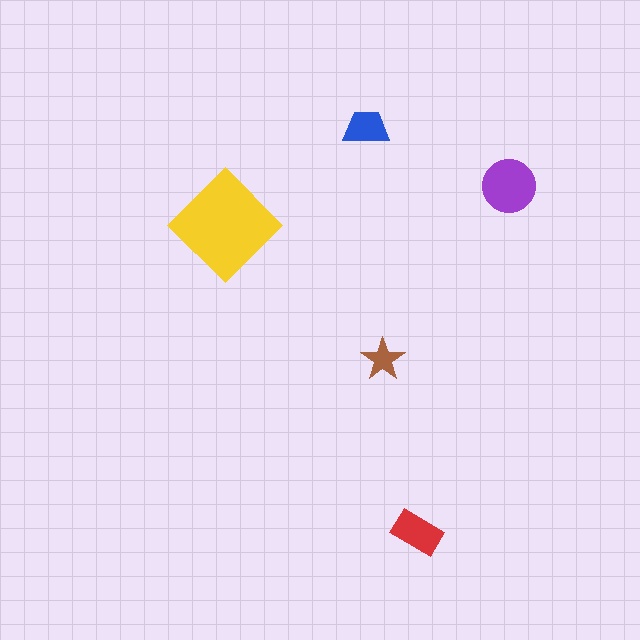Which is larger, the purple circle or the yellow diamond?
The yellow diamond.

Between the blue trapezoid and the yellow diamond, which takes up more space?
The yellow diamond.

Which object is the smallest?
The brown star.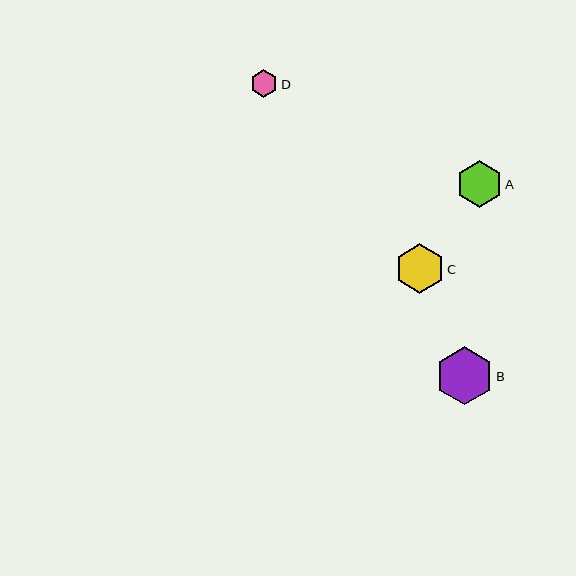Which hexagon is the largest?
Hexagon B is the largest with a size of approximately 58 pixels.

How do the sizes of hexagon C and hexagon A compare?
Hexagon C and hexagon A are approximately the same size.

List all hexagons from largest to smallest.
From largest to smallest: B, C, A, D.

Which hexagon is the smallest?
Hexagon D is the smallest with a size of approximately 28 pixels.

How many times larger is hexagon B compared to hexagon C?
Hexagon B is approximately 1.2 times the size of hexagon C.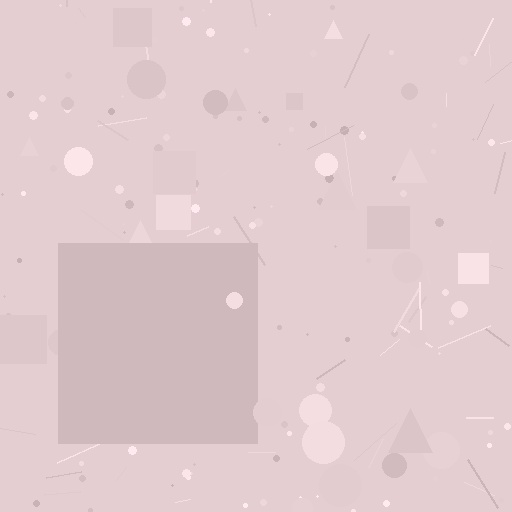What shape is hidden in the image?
A square is hidden in the image.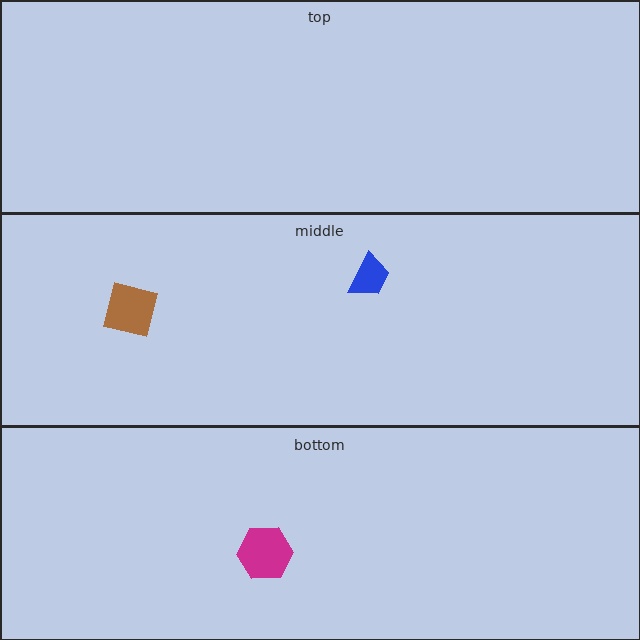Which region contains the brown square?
The middle region.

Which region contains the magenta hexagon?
The bottom region.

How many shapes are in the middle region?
2.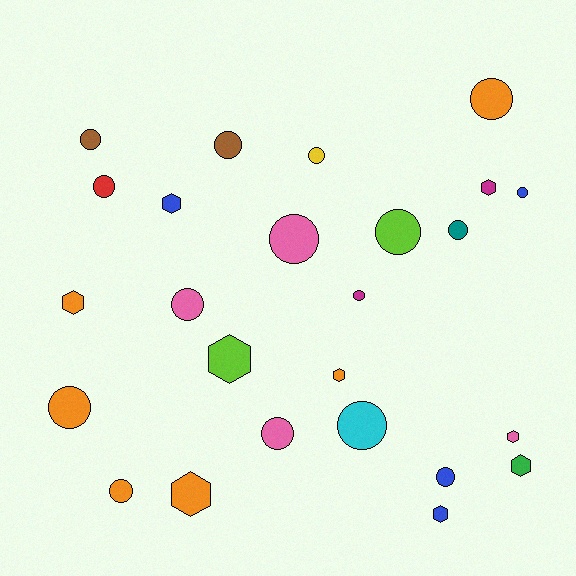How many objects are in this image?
There are 25 objects.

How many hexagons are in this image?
There are 9 hexagons.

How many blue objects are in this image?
There are 4 blue objects.